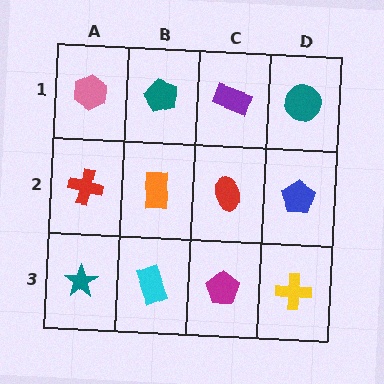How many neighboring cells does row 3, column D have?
2.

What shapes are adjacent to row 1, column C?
A red ellipse (row 2, column C), a teal pentagon (row 1, column B), a teal circle (row 1, column D).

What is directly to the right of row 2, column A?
An orange rectangle.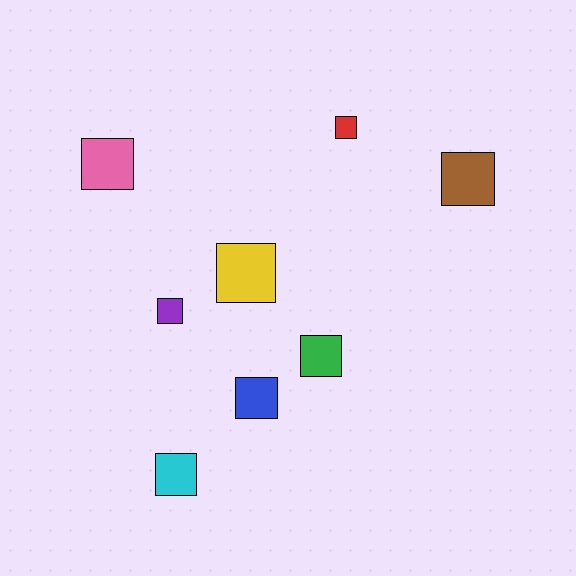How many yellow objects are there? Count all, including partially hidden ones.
There is 1 yellow object.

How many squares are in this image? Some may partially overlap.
There are 8 squares.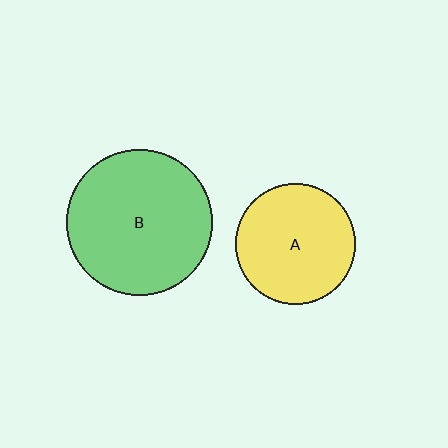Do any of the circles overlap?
No, none of the circles overlap.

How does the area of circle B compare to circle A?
Approximately 1.5 times.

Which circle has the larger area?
Circle B (green).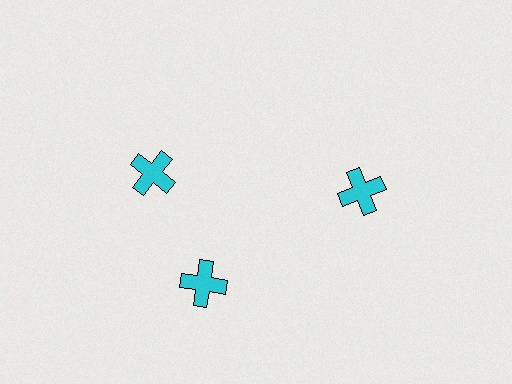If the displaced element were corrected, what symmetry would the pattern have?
It would have 3-fold rotational symmetry — the pattern would map onto itself every 120 degrees.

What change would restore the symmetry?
The symmetry would be restored by rotating it back into even spacing with its neighbors so that all 3 crosses sit at equal angles and equal distance from the center.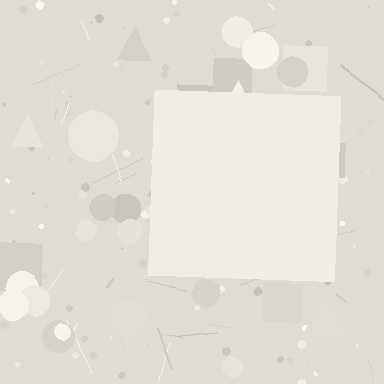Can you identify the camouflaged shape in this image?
The camouflaged shape is a square.